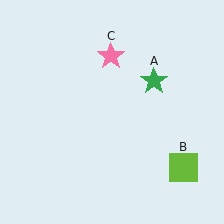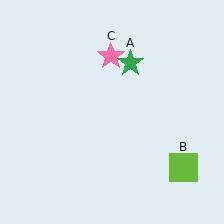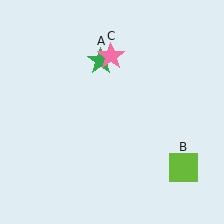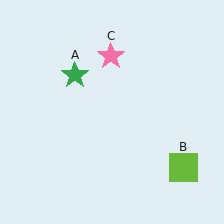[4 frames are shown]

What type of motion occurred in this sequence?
The green star (object A) rotated counterclockwise around the center of the scene.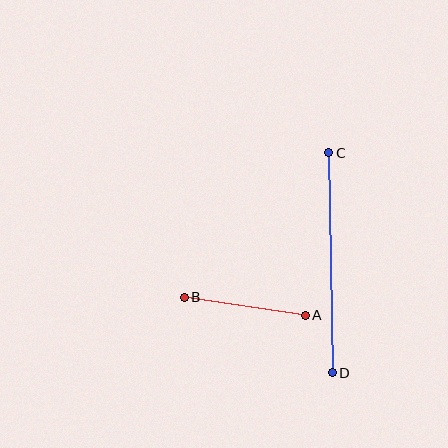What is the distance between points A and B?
The distance is approximately 122 pixels.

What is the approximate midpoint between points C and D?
The midpoint is at approximately (331, 263) pixels.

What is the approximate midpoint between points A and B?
The midpoint is at approximately (245, 306) pixels.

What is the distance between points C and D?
The distance is approximately 220 pixels.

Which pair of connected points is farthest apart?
Points C and D are farthest apart.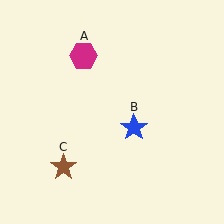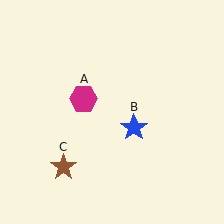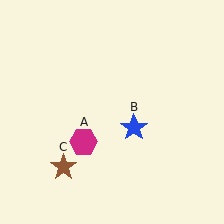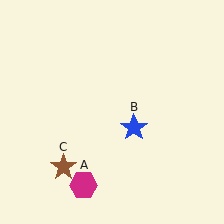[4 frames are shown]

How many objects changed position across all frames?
1 object changed position: magenta hexagon (object A).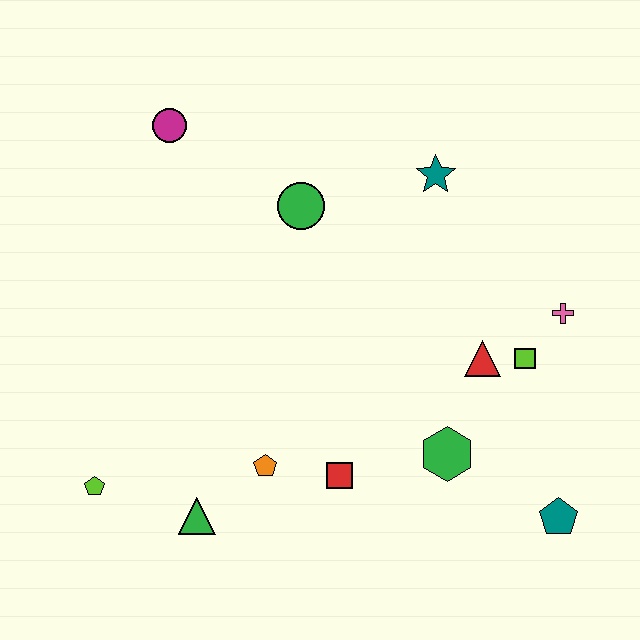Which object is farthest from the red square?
The magenta circle is farthest from the red square.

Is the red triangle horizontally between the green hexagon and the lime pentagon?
No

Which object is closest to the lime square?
The red triangle is closest to the lime square.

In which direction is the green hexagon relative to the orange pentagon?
The green hexagon is to the right of the orange pentagon.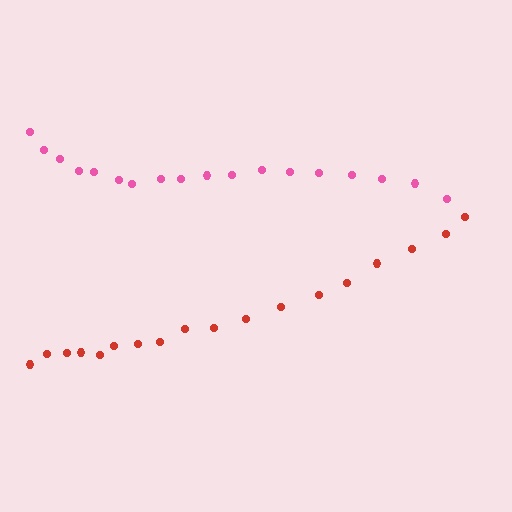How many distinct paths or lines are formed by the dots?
There are 2 distinct paths.